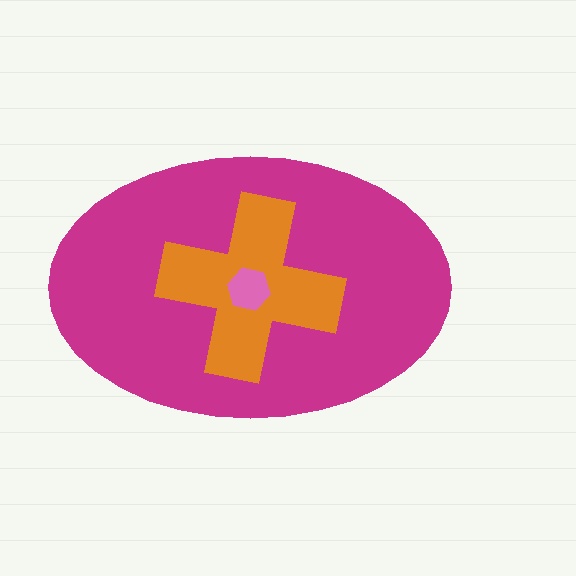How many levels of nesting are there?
3.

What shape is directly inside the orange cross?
The pink hexagon.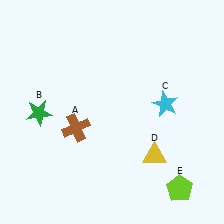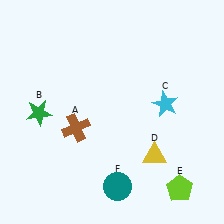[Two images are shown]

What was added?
A teal circle (F) was added in Image 2.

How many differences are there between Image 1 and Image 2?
There is 1 difference between the two images.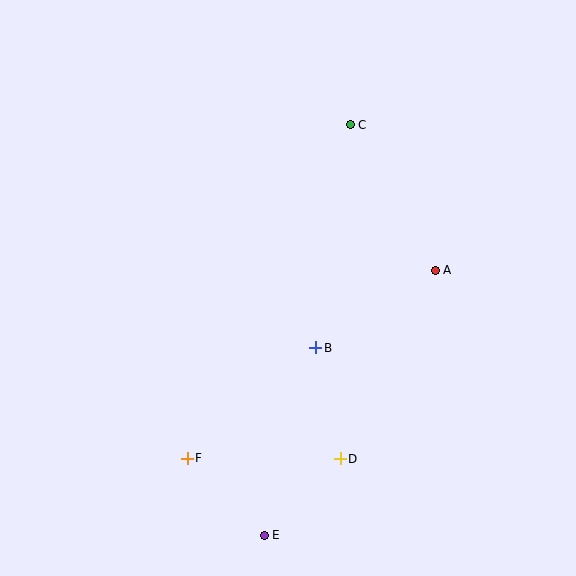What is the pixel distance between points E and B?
The distance between E and B is 194 pixels.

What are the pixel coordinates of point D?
Point D is at (340, 459).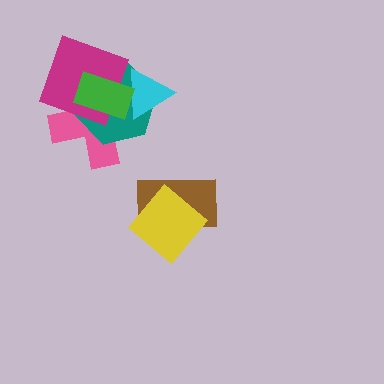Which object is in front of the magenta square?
The green rectangle is in front of the magenta square.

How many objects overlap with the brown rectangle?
1 object overlaps with the brown rectangle.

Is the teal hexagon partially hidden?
Yes, it is partially covered by another shape.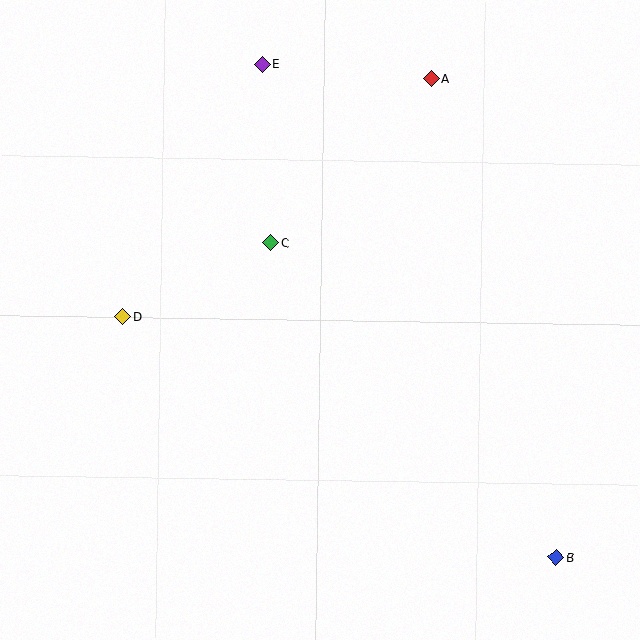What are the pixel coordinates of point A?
Point A is at (431, 78).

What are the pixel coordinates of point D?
Point D is at (123, 317).